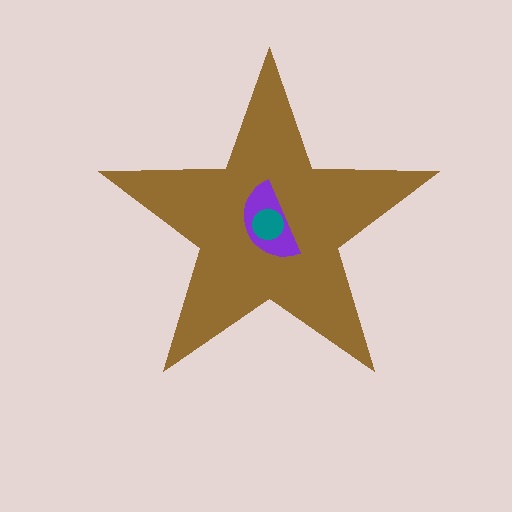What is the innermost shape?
The teal circle.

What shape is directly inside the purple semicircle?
The teal circle.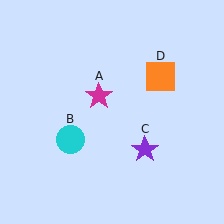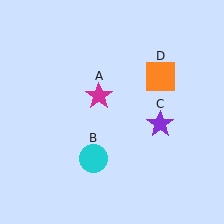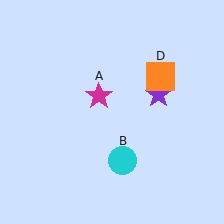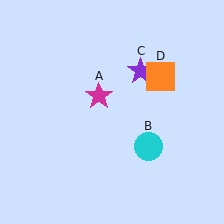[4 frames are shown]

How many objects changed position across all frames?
2 objects changed position: cyan circle (object B), purple star (object C).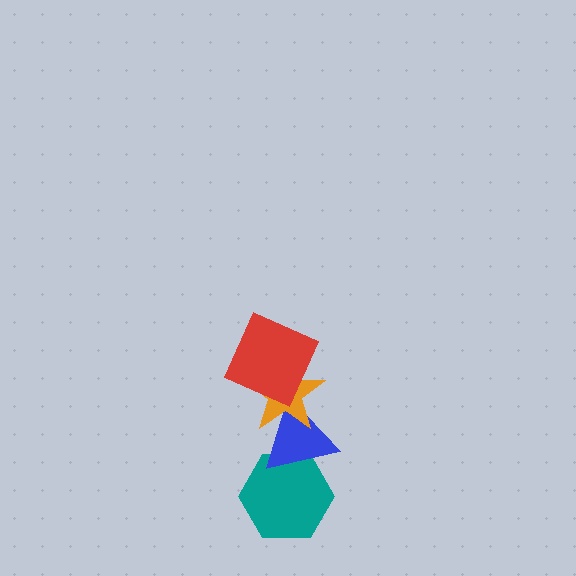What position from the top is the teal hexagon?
The teal hexagon is 4th from the top.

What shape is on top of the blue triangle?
The orange star is on top of the blue triangle.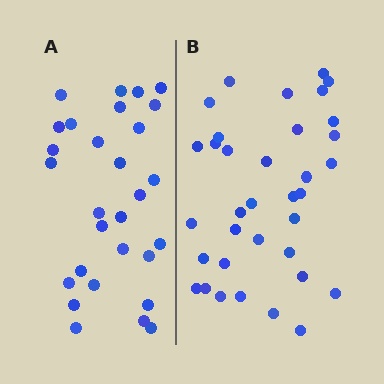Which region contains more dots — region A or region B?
Region B (the right region) has more dots.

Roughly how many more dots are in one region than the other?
Region B has about 6 more dots than region A.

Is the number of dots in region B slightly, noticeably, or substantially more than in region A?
Region B has only slightly more — the two regions are fairly close. The ratio is roughly 1.2 to 1.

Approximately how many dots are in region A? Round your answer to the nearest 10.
About 30 dots. (The exact count is 29, which rounds to 30.)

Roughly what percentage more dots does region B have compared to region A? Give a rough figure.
About 20% more.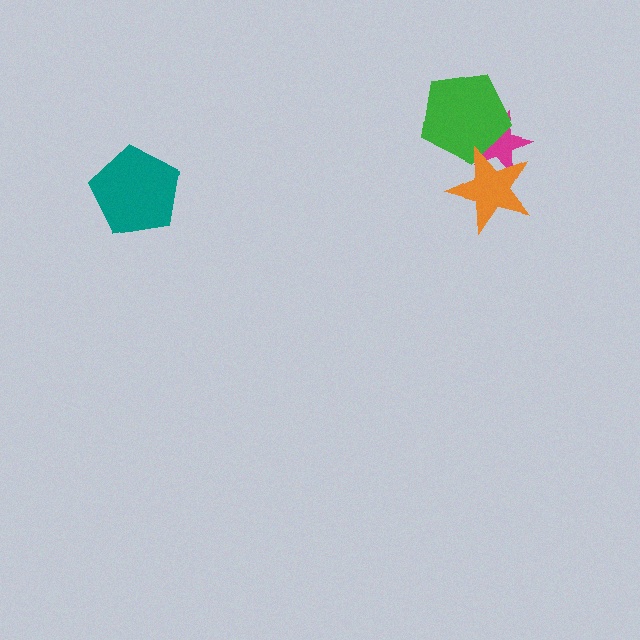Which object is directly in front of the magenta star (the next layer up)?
The green pentagon is directly in front of the magenta star.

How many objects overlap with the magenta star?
2 objects overlap with the magenta star.